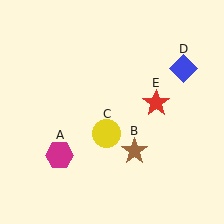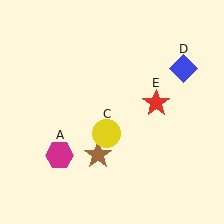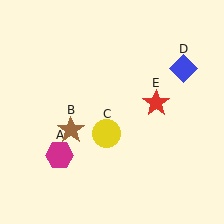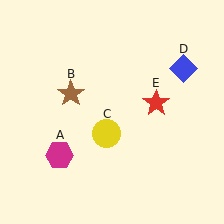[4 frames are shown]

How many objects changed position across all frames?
1 object changed position: brown star (object B).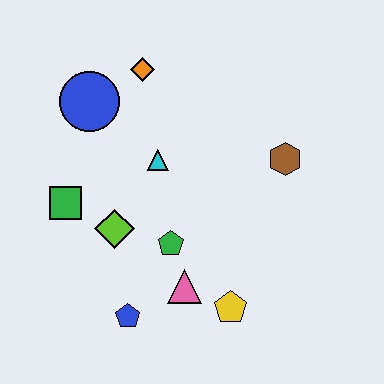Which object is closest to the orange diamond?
The blue circle is closest to the orange diamond.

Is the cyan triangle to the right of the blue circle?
Yes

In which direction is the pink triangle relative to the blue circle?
The pink triangle is below the blue circle.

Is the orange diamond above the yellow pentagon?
Yes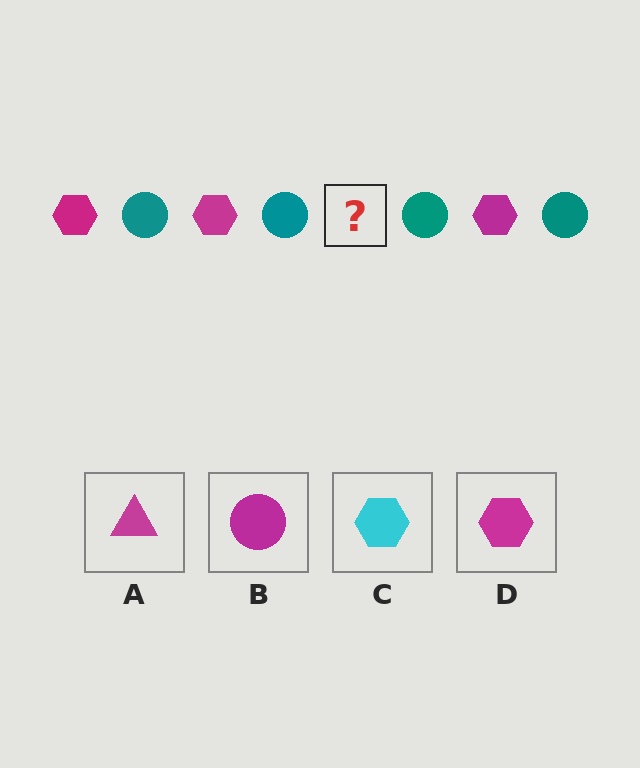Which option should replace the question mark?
Option D.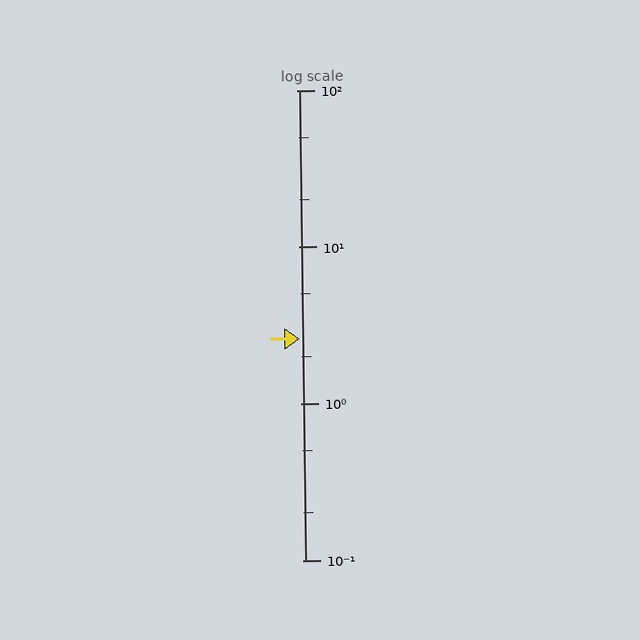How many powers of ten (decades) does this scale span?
The scale spans 3 decades, from 0.1 to 100.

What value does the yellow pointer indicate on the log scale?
The pointer indicates approximately 2.6.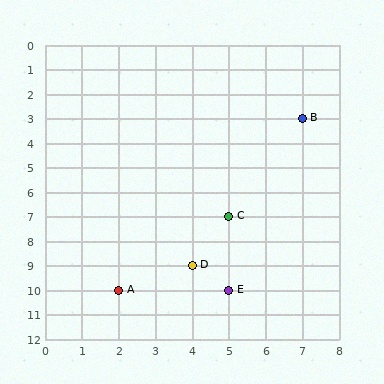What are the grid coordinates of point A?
Point A is at grid coordinates (2, 10).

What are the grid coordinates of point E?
Point E is at grid coordinates (5, 10).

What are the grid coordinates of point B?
Point B is at grid coordinates (7, 3).